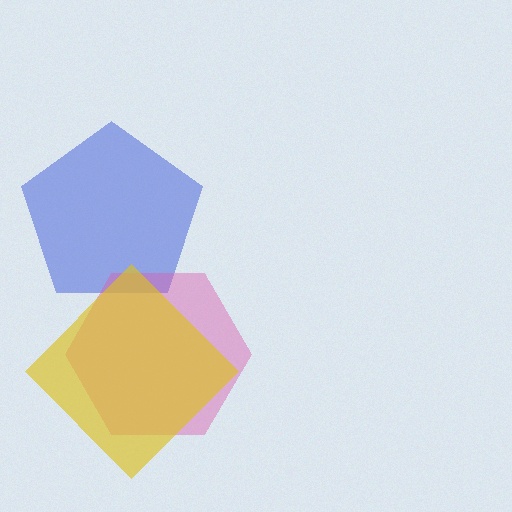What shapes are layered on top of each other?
The layered shapes are: a blue pentagon, a pink hexagon, a yellow diamond.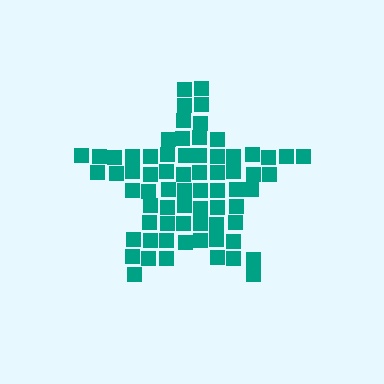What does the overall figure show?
The overall figure shows a star.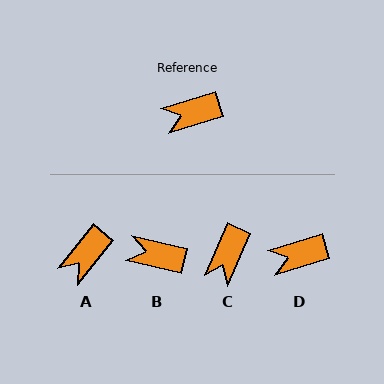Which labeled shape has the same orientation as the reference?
D.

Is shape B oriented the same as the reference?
No, it is off by about 31 degrees.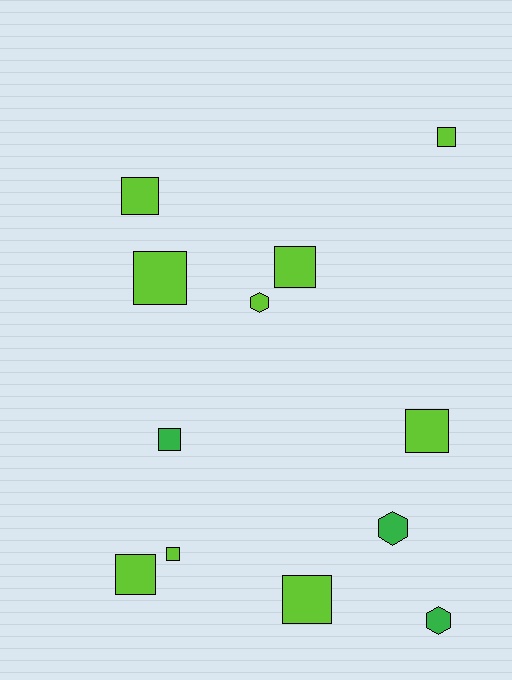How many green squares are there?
There is 1 green square.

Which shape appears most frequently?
Square, with 9 objects.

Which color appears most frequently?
Lime, with 9 objects.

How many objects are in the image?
There are 12 objects.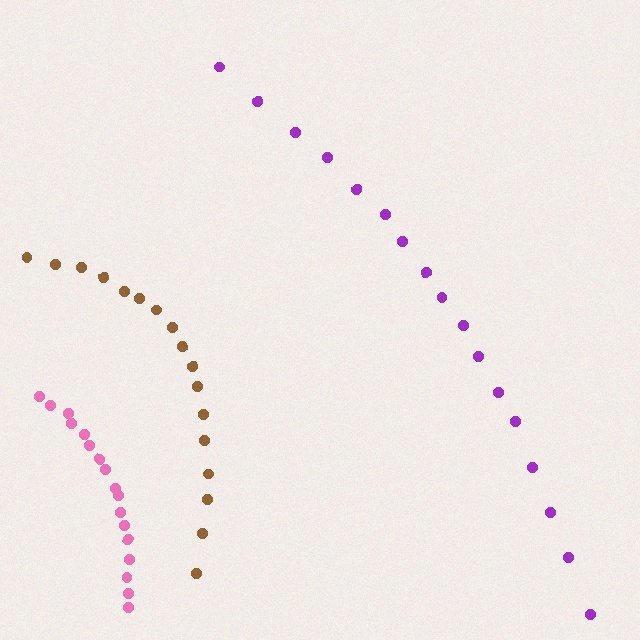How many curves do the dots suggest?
There are 3 distinct paths.